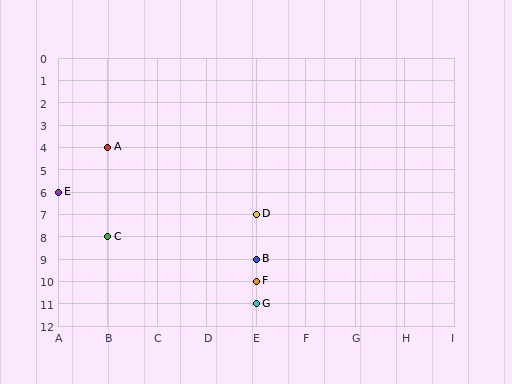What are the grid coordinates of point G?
Point G is at grid coordinates (E, 11).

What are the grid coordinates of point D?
Point D is at grid coordinates (E, 7).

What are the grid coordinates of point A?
Point A is at grid coordinates (B, 4).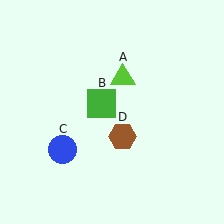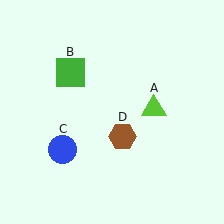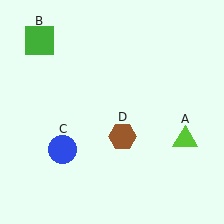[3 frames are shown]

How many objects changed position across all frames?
2 objects changed position: lime triangle (object A), green square (object B).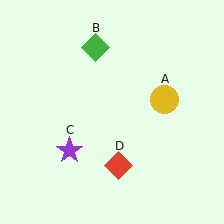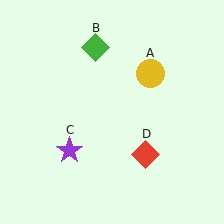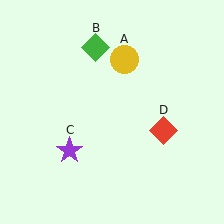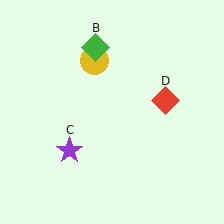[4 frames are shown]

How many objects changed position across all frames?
2 objects changed position: yellow circle (object A), red diamond (object D).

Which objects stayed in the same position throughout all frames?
Green diamond (object B) and purple star (object C) remained stationary.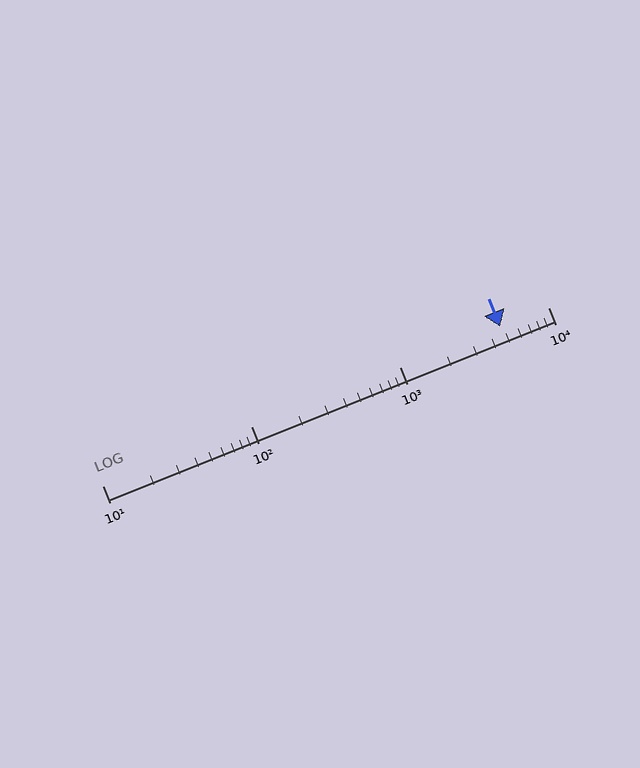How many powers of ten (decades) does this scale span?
The scale spans 3 decades, from 10 to 10000.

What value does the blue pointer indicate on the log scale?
The pointer indicates approximately 4800.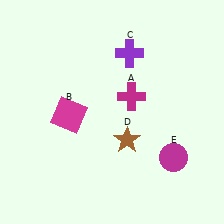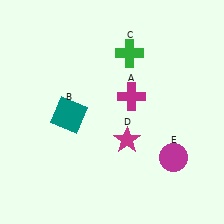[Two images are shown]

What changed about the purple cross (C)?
In Image 1, C is purple. In Image 2, it changed to green.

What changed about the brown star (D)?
In Image 1, D is brown. In Image 2, it changed to magenta.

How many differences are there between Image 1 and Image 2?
There are 3 differences between the two images.